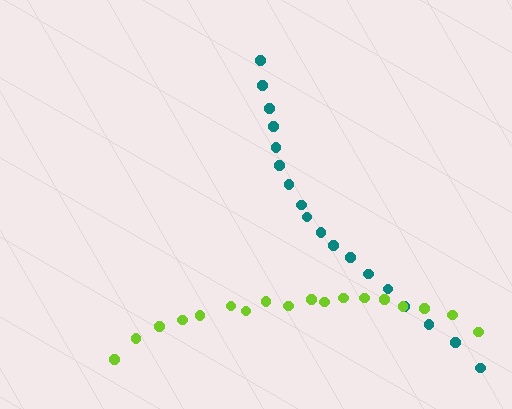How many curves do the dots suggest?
There are 2 distinct paths.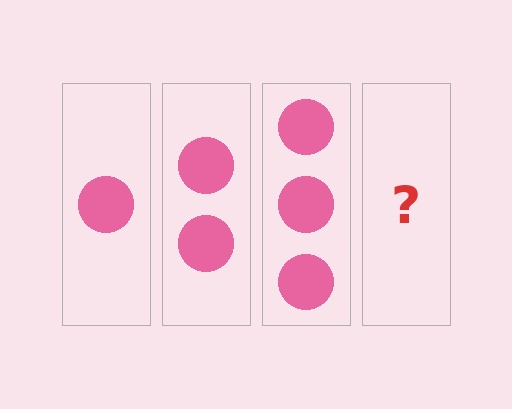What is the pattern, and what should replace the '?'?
The pattern is that each step adds one more circle. The '?' should be 4 circles.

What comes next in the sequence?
The next element should be 4 circles.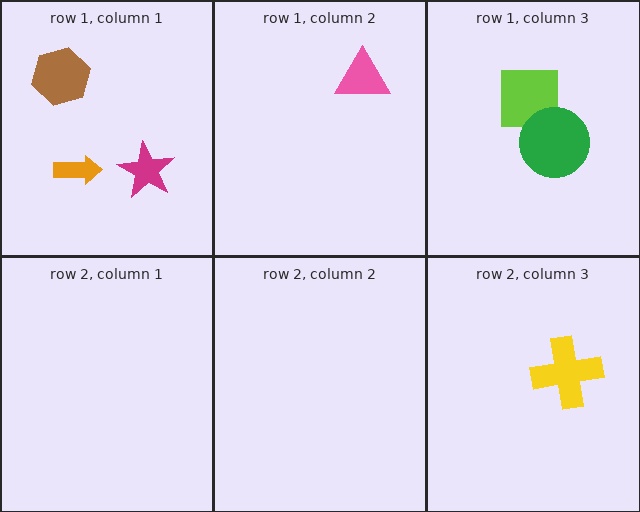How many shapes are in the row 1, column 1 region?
3.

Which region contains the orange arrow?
The row 1, column 1 region.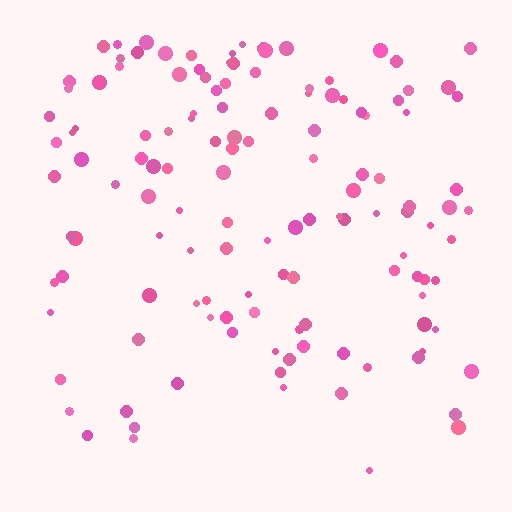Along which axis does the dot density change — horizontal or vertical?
Vertical.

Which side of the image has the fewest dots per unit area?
The bottom.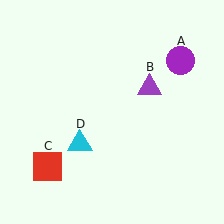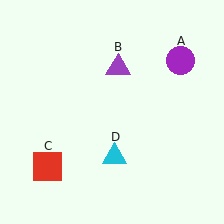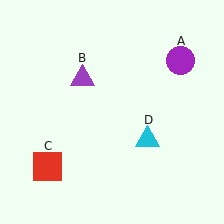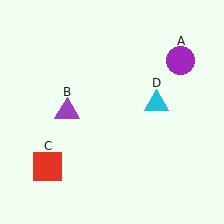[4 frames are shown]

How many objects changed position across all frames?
2 objects changed position: purple triangle (object B), cyan triangle (object D).